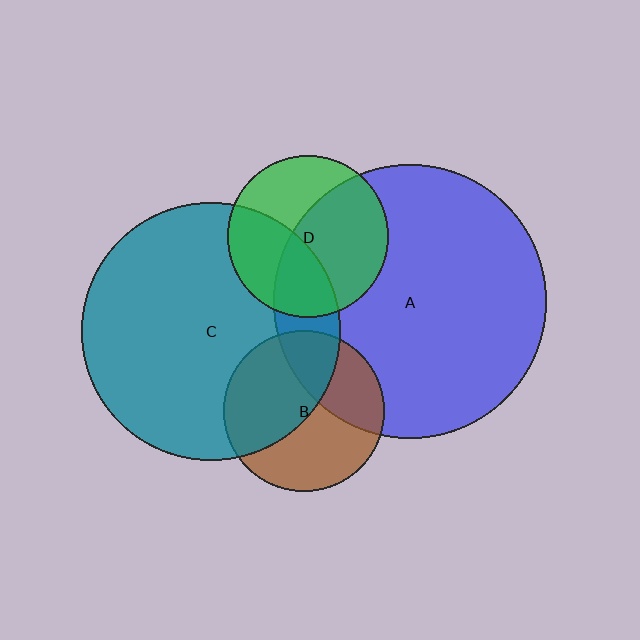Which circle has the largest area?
Circle A (blue).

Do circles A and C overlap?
Yes.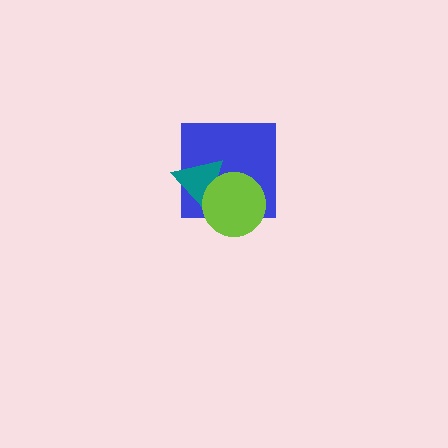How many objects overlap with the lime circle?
2 objects overlap with the lime circle.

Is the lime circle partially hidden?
No, no other shape covers it.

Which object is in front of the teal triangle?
The lime circle is in front of the teal triangle.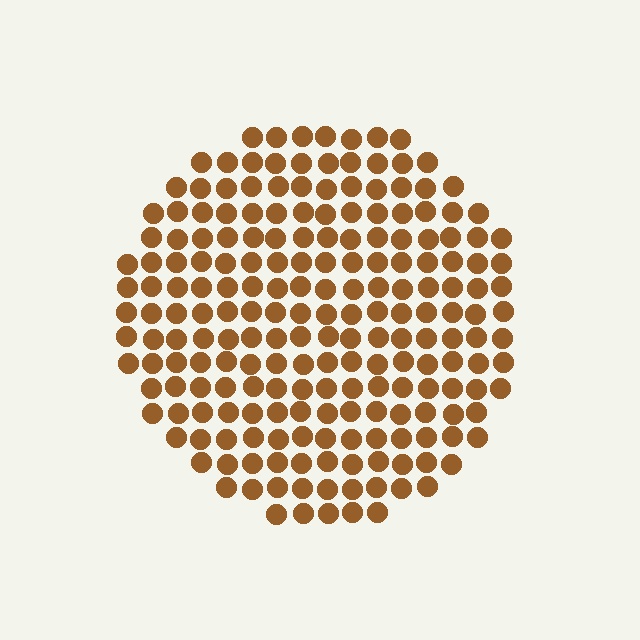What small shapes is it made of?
It is made of small circles.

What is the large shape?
The large shape is a circle.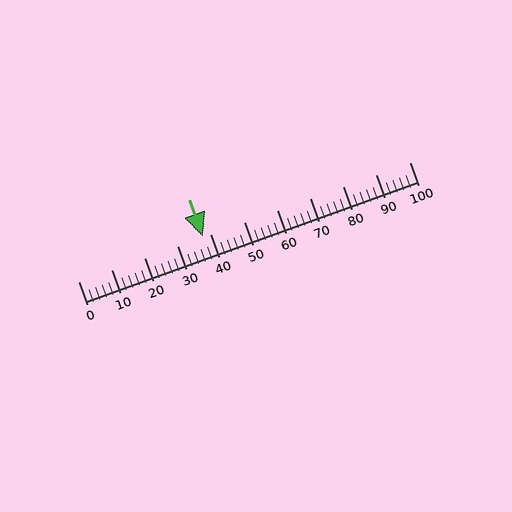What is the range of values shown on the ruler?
The ruler shows values from 0 to 100.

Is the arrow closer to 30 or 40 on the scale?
The arrow is closer to 40.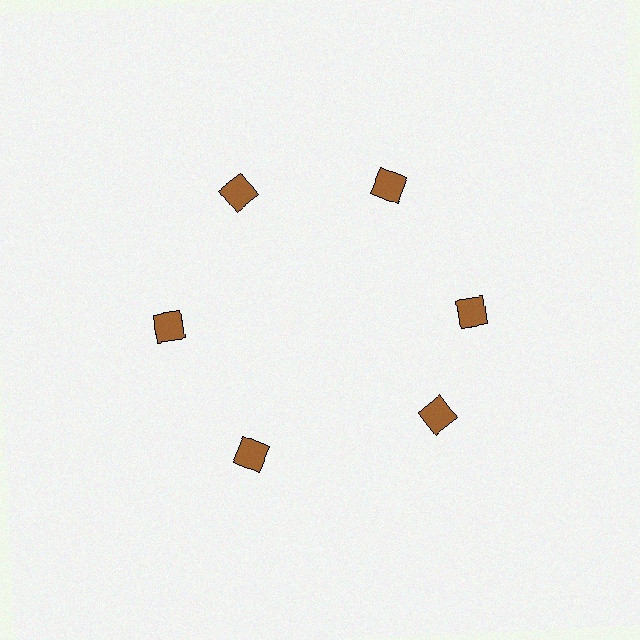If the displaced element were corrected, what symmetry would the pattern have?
It would have 6-fold rotational symmetry — the pattern would map onto itself every 60 degrees.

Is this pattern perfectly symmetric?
No. The 6 brown squares are arranged in a ring, but one element near the 5 o'clock position is rotated out of alignment along the ring, breaking the 6-fold rotational symmetry.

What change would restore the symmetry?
The symmetry would be restored by rotating it back into even spacing with its neighbors so that all 6 squares sit at equal angles and equal distance from the center.